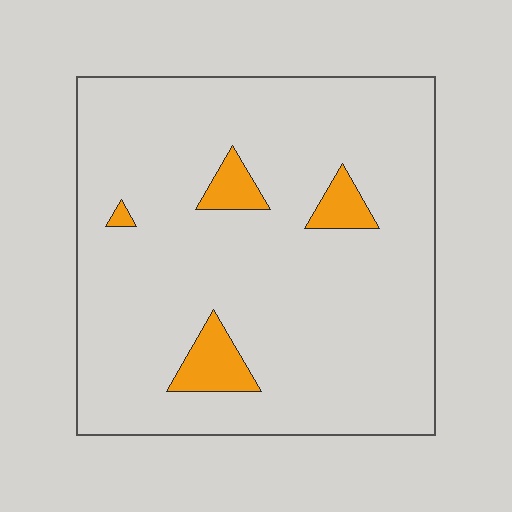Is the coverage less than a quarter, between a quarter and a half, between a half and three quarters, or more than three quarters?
Less than a quarter.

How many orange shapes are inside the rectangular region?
4.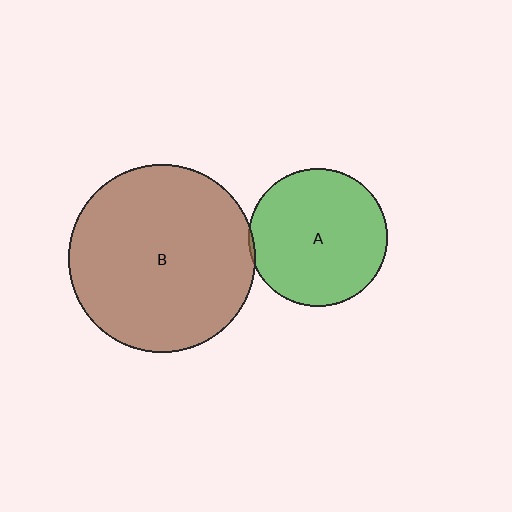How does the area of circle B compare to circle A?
Approximately 1.8 times.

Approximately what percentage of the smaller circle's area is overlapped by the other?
Approximately 5%.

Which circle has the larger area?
Circle B (brown).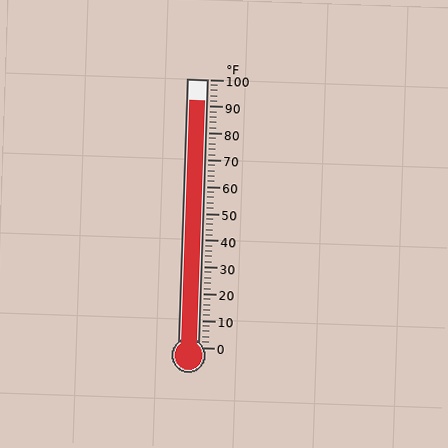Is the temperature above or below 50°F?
The temperature is above 50°F.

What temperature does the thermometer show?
The thermometer shows approximately 92°F.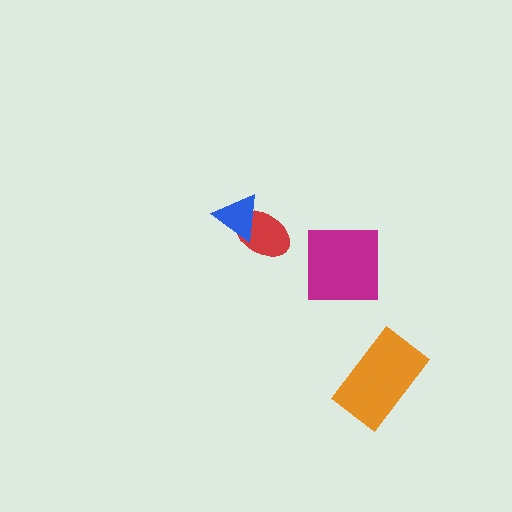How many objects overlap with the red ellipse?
1 object overlaps with the red ellipse.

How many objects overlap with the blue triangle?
1 object overlaps with the blue triangle.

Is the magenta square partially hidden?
No, no other shape covers it.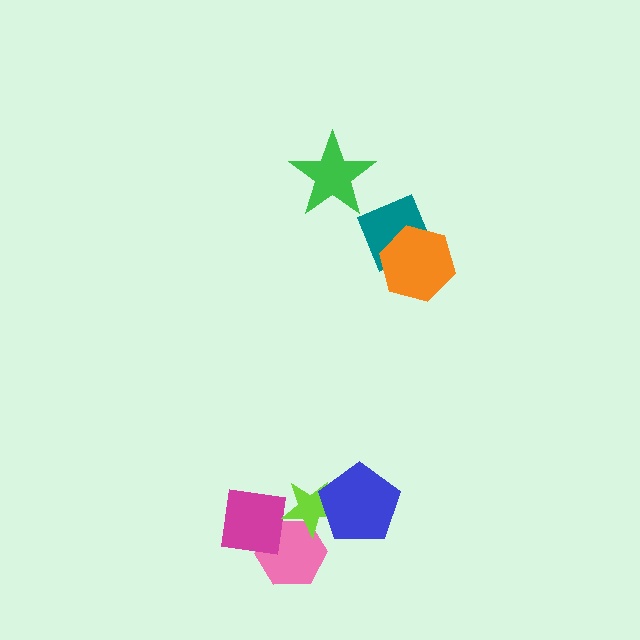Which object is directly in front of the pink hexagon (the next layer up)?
The magenta square is directly in front of the pink hexagon.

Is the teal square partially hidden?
Yes, it is partially covered by another shape.